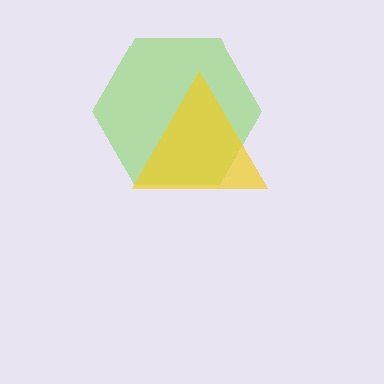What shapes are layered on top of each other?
The layered shapes are: a lime hexagon, a yellow triangle.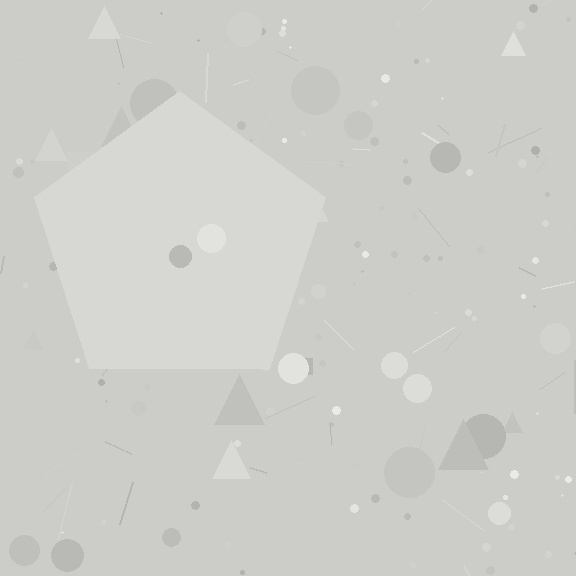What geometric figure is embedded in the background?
A pentagon is embedded in the background.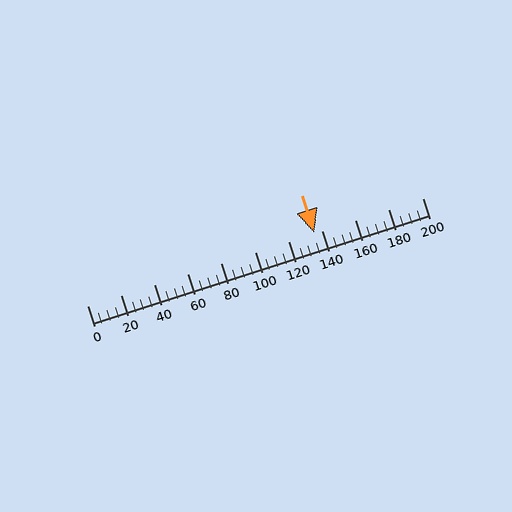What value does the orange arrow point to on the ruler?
The orange arrow points to approximately 135.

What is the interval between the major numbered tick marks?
The major tick marks are spaced 20 units apart.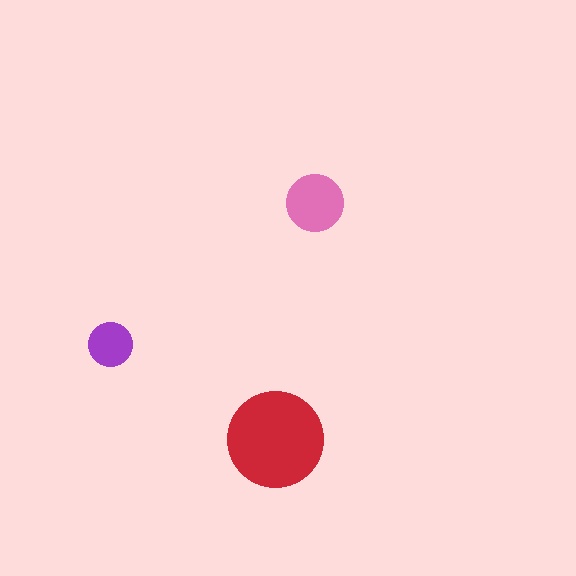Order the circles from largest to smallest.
the red one, the pink one, the purple one.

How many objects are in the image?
There are 3 objects in the image.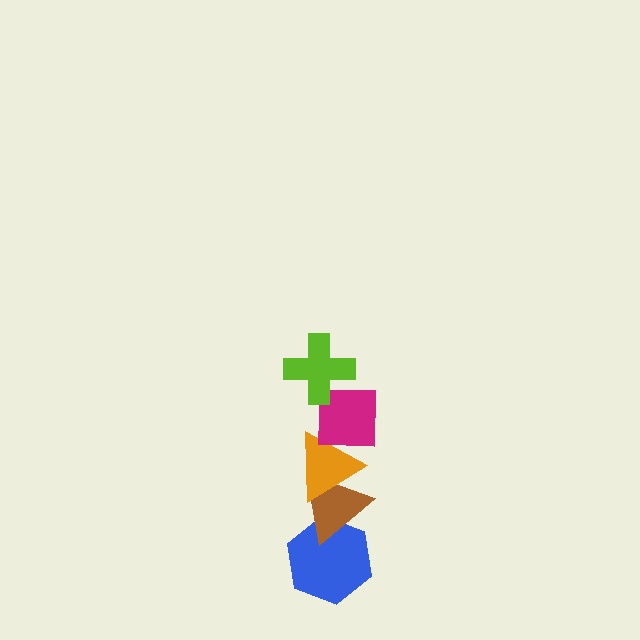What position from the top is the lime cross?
The lime cross is 1st from the top.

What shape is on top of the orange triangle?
The magenta square is on top of the orange triangle.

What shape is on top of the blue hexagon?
The brown triangle is on top of the blue hexagon.